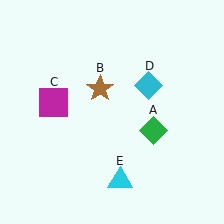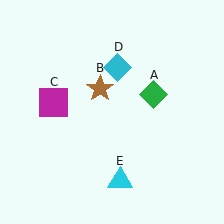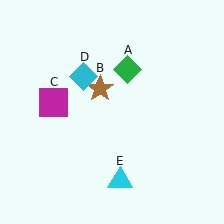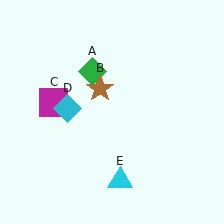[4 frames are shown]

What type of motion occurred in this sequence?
The green diamond (object A), cyan diamond (object D) rotated counterclockwise around the center of the scene.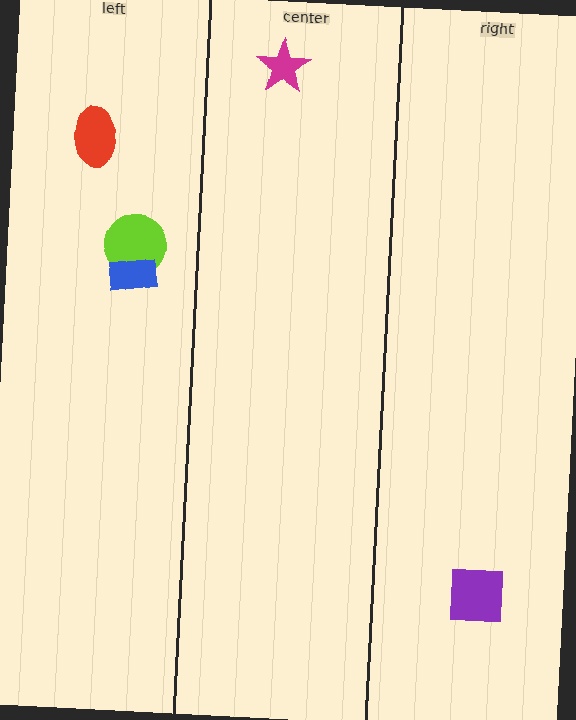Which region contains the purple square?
The right region.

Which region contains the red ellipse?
The left region.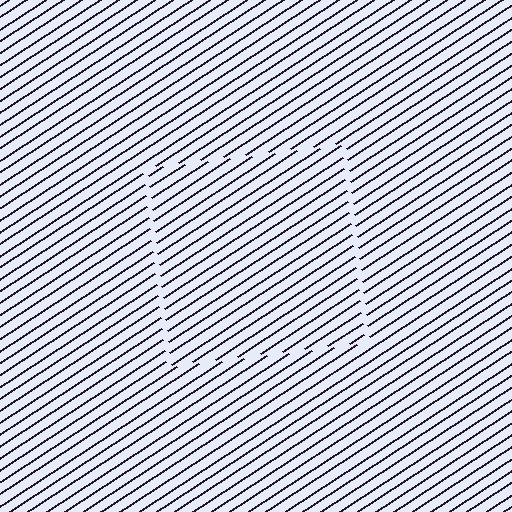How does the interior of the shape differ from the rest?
The interior of the shape contains the same grating, shifted by half a period — the contour is defined by the phase discontinuity where line-ends from the inner and outer gratings abut.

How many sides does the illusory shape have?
4 sides — the line-ends trace a square.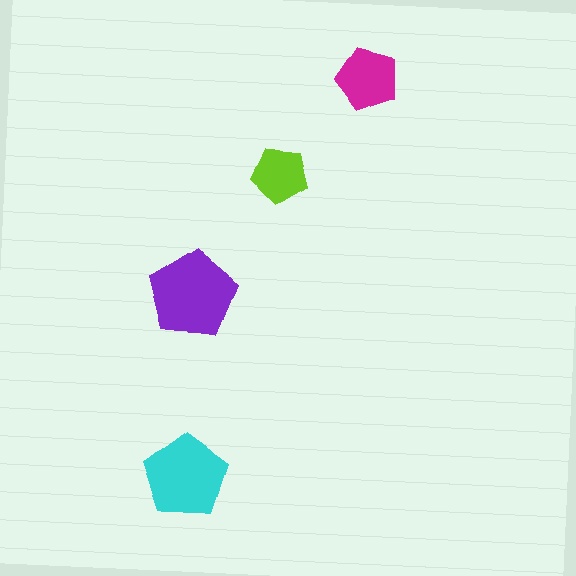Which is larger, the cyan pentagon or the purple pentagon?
The purple one.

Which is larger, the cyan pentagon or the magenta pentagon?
The cyan one.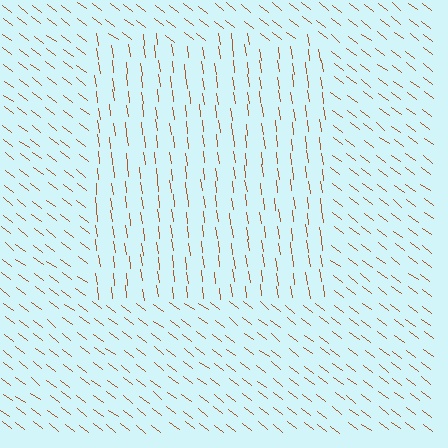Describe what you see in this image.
The image is filled with small brown line segments. A rectangle region in the image has lines oriented differently from the surrounding lines, creating a visible texture boundary.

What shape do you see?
I see a rectangle.